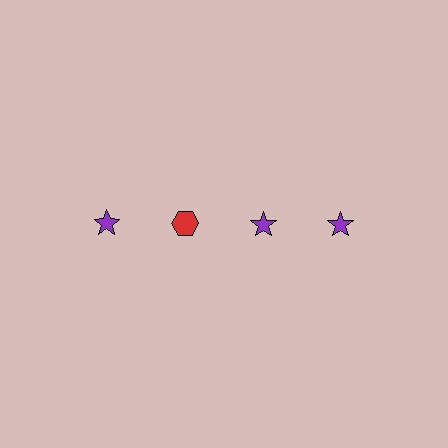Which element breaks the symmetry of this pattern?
The red hexagon in the top row, second from left column breaks the symmetry. All other shapes are purple stars.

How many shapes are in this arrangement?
There are 4 shapes arranged in a grid pattern.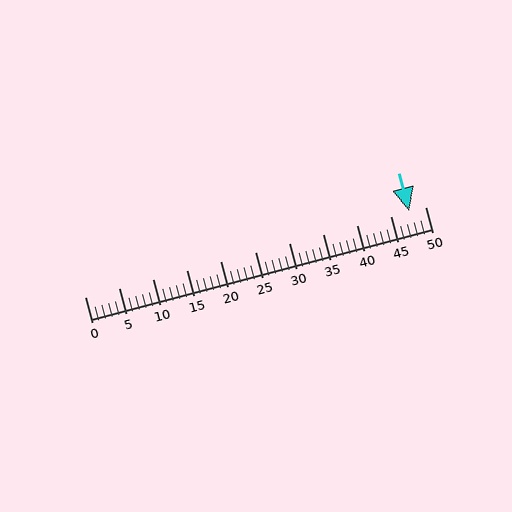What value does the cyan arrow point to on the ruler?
The cyan arrow points to approximately 48.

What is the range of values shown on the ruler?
The ruler shows values from 0 to 50.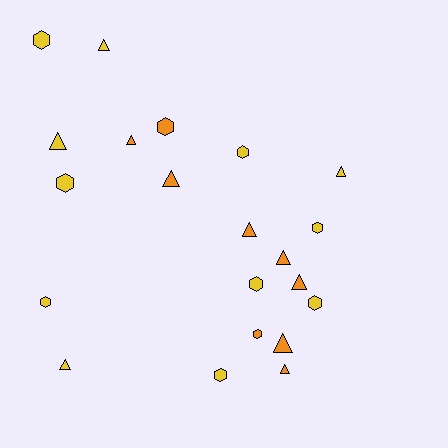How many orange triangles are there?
There are 7 orange triangles.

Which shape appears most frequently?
Triangle, with 11 objects.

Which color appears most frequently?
Yellow, with 12 objects.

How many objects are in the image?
There are 21 objects.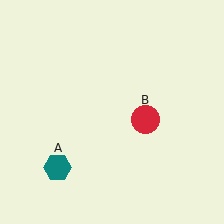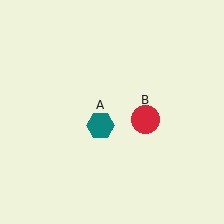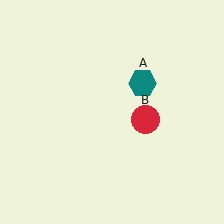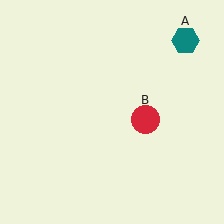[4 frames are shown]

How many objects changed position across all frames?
1 object changed position: teal hexagon (object A).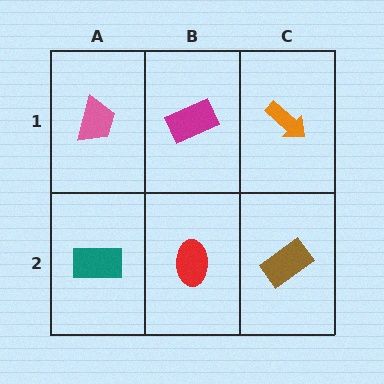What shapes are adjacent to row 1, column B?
A red ellipse (row 2, column B), a pink trapezoid (row 1, column A), an orange arrow (row 1, column C).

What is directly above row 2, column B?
A magenta rectangle.